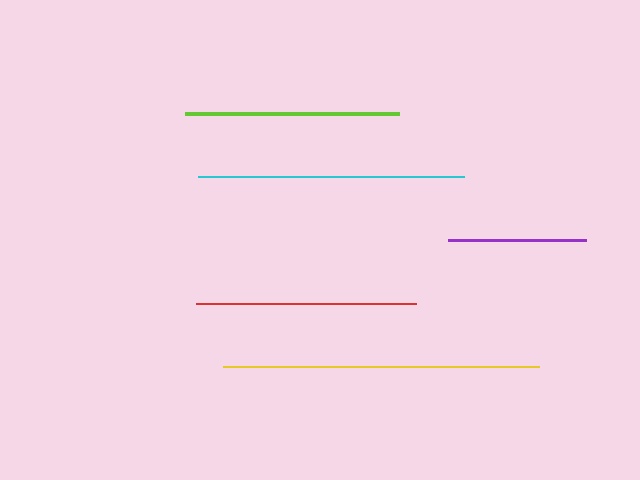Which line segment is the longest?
The yellow line is the longest at approximately 316 pixels.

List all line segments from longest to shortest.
From longest to shortest: yellow, cyan, red, lime, purple.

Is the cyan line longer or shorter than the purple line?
The cyan line is longer than the purple line.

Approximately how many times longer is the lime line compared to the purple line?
The lime line is approximately 1.5 times the length of the purple line.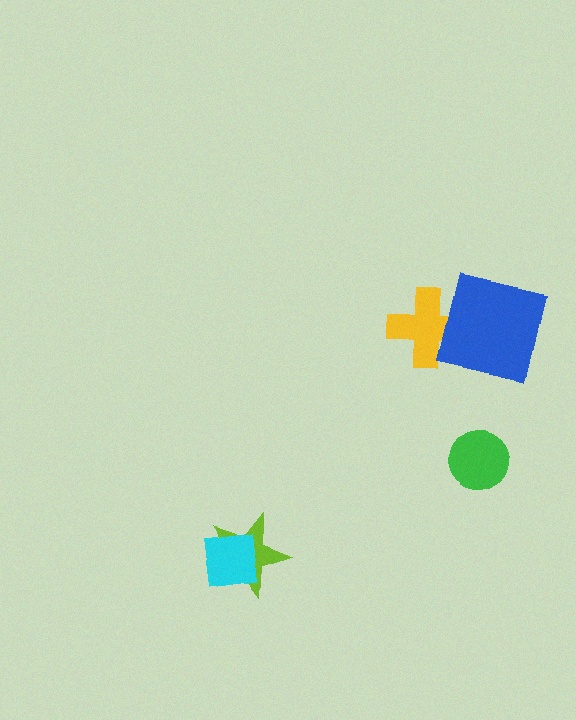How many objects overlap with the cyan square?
1 object overlaps with the cyan square.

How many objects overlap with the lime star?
1 object overlaps with the lime star.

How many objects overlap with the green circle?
0 objects overlap with the green circle.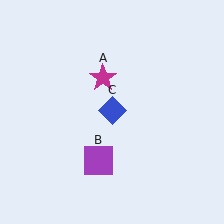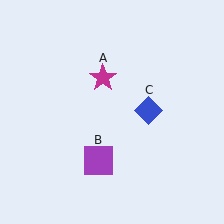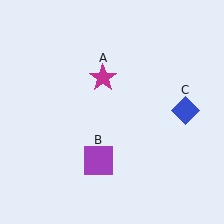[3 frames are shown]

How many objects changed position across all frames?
1 object changed position: blue diamond (object C).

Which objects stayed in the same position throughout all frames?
Magenta star (object A) and purple square (object B) remained stationary.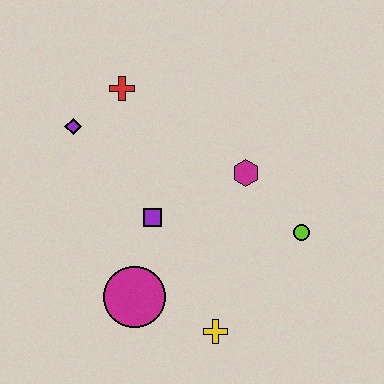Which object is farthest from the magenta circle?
The red cross is farthest from the magenta circle.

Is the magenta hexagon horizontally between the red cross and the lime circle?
Yes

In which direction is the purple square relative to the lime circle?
The purple square is to the left of the lime circle.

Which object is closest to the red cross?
The purple diamond is closest to the red cross.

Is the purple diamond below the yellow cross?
No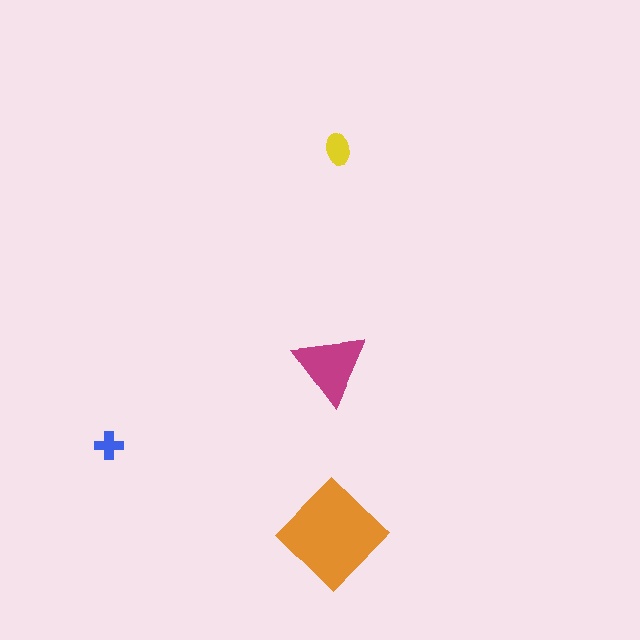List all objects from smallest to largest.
The blue cross, the yellow ellipse, the magenta triangle, the orange diamond.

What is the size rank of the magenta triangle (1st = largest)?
2nd.